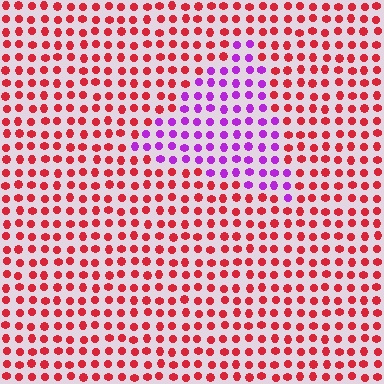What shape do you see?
I see a triangle.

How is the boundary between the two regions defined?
The boundary is defined purely by a slight shift in hue (about 64 degrees). Spacing, size, and orientation are identical on both sides.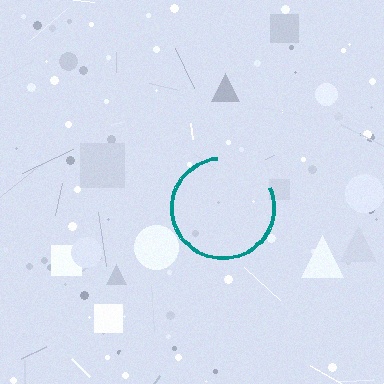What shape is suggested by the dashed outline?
The dashed outline suggests a circle.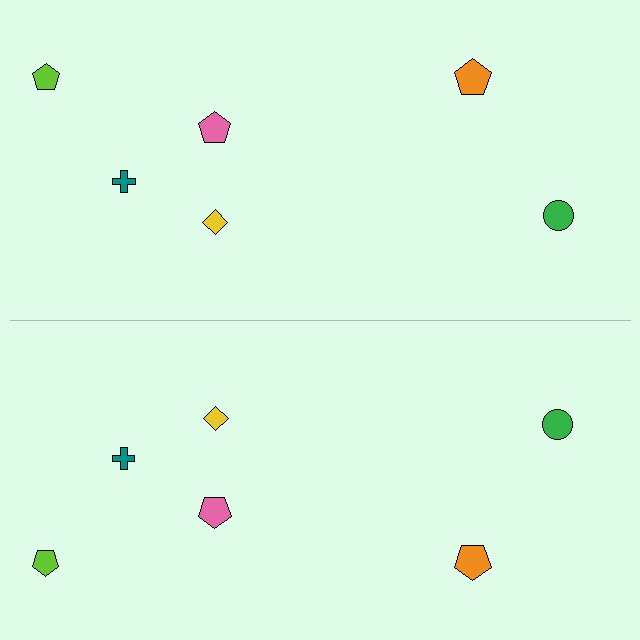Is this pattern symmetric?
Yes, this pattern has bilateral (reflection) symmetry.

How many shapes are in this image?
There are 12 shapes in this image.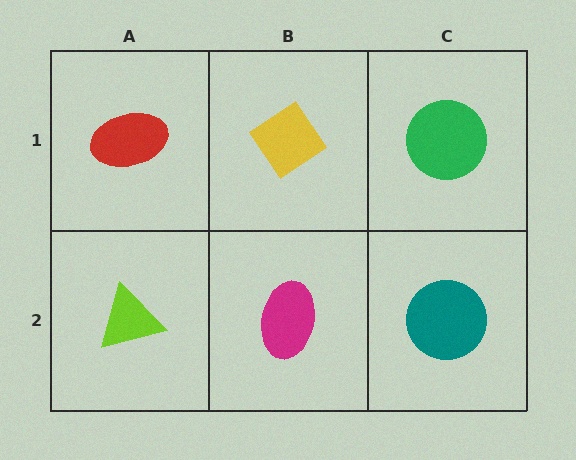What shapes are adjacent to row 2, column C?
A green circle (row 1, column C), a magenta ellipse (row 2, column B).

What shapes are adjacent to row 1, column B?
A magenta ellipse (row 2, column B), a red ellipse (row 1, column A), a green circle (row 1, column C).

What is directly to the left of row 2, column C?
A magenta ellipse.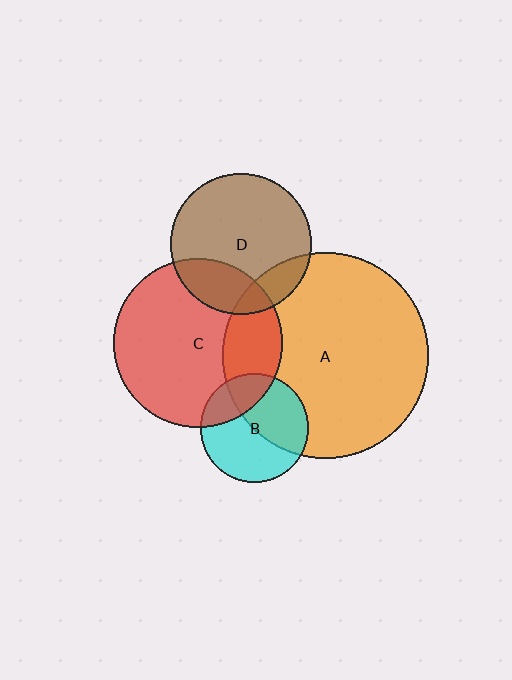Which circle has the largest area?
Circle A (orange).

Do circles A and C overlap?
Yes.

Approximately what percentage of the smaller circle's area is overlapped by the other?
Approximately 25%.